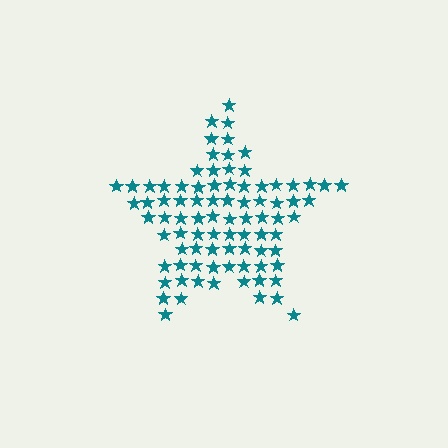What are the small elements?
The small elements are stars.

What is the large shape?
The large shape is a star.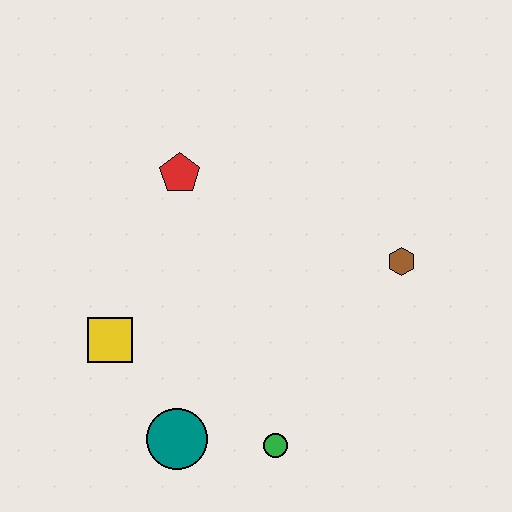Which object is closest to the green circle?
The teal circle is closest to the green circle.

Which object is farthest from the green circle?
The red pentagon is farthest from the green circle.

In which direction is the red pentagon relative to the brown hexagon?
The red pentagon is to the left of the brown hexagon.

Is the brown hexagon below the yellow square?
No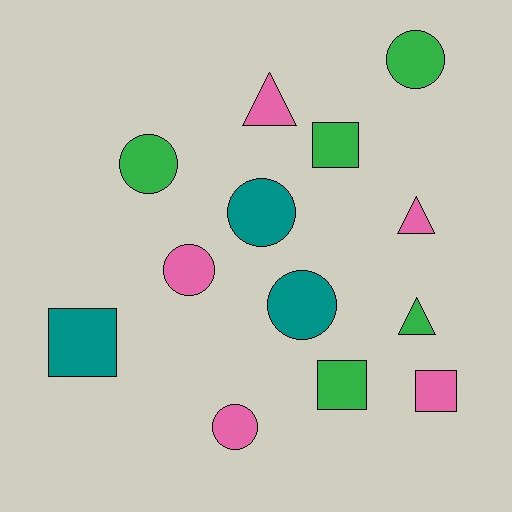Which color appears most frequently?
Pink, with 5 objects.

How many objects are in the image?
There are 13 objects.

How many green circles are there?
There are 2 green circles.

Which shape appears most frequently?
Circle, with 6 objects.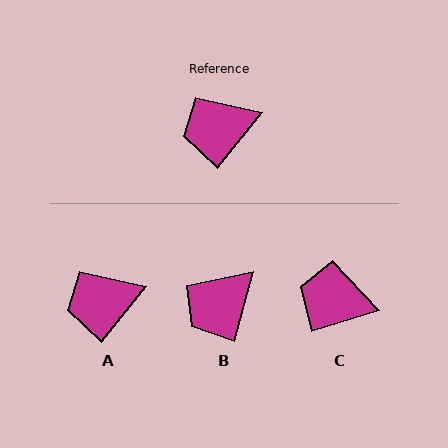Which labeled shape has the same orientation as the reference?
A.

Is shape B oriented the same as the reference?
No, it is off by about 24 degrees.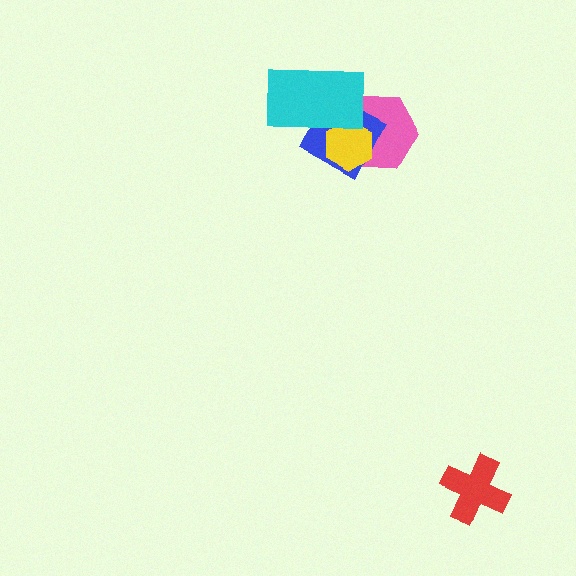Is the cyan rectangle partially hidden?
No, no other shape covers it.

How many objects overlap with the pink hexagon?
3 objects overlap with the pink hexagon.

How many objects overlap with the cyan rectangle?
3 objects overlap with the cyan rectangle.